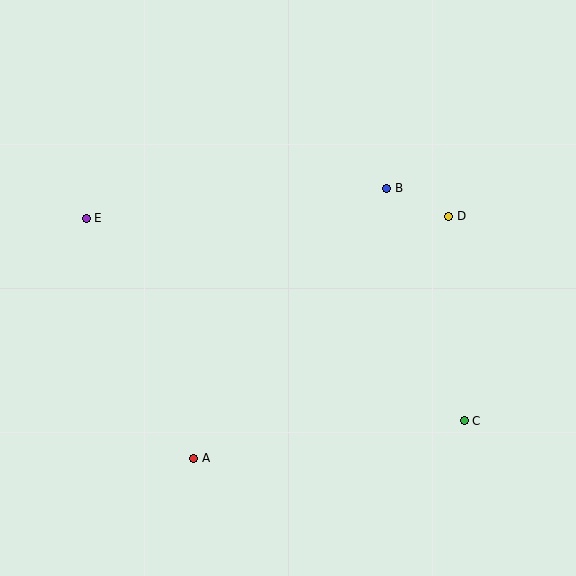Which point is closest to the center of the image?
Point B at (387, 188) is closest to the center.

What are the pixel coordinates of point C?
Point C is at (464, 421).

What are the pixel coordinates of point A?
Point A is at (194, 458).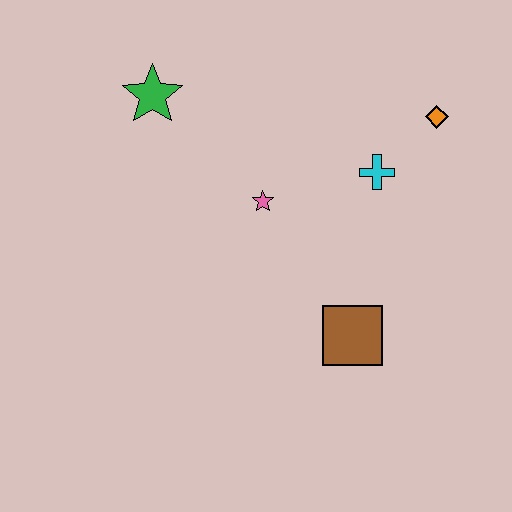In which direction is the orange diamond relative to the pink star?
The orange diamond is to the right of the pink star.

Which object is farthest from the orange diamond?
The green star is farthest from the orange diamond.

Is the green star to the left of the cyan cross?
Yes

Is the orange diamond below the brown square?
No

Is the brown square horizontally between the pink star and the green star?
No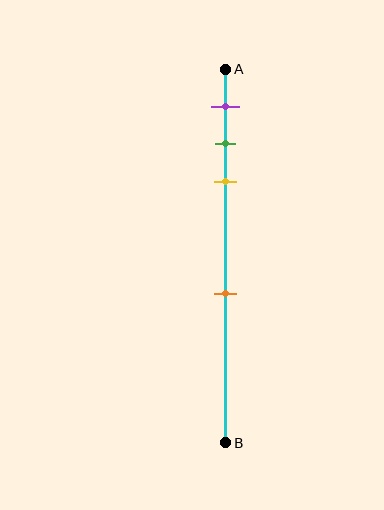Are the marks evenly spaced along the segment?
No, the marks are not evenly spaced.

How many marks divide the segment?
There are 4 marks dividing the segment.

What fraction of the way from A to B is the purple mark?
The purple mark is approximately 10% (0.1) of the way from A to B.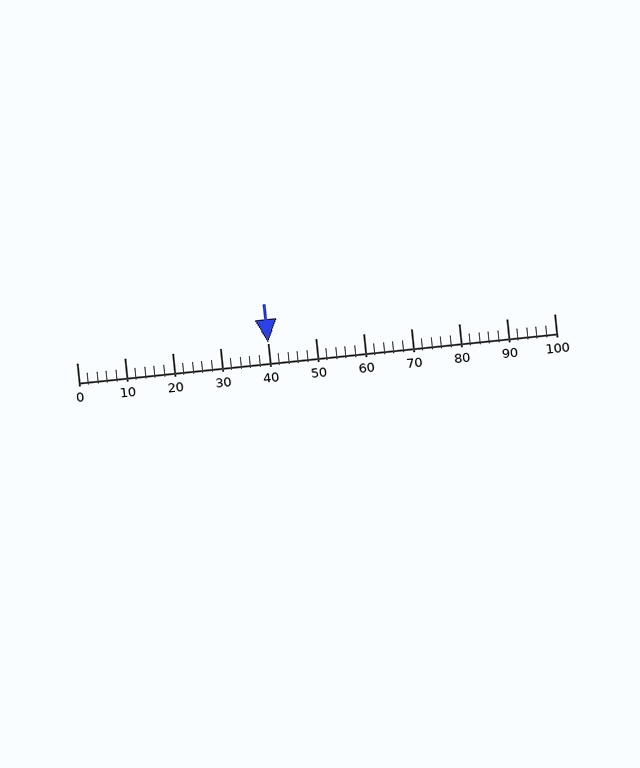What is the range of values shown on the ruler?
The ruler shows values from 0 to 100.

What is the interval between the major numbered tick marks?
The major tick marks are spaced 10 units apart.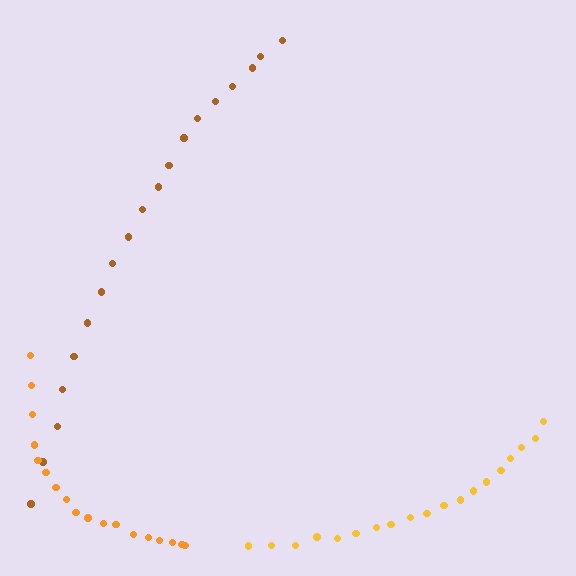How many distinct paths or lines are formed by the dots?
There are 3 distinct paths.